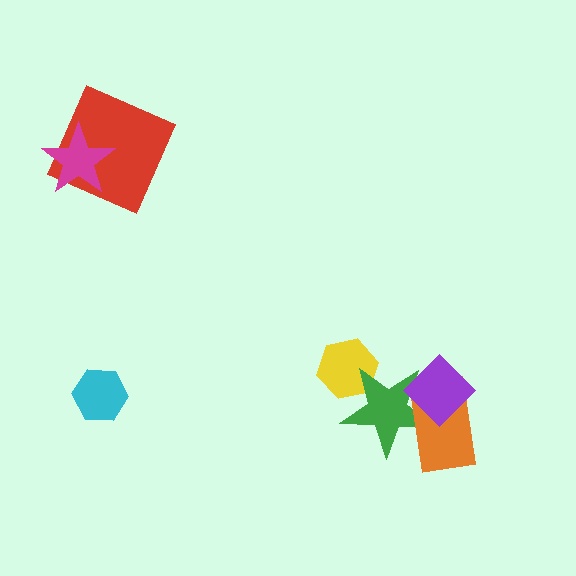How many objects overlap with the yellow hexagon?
1 object overlaps with the yellow hexagon.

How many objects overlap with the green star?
3 objects overlap with the green star.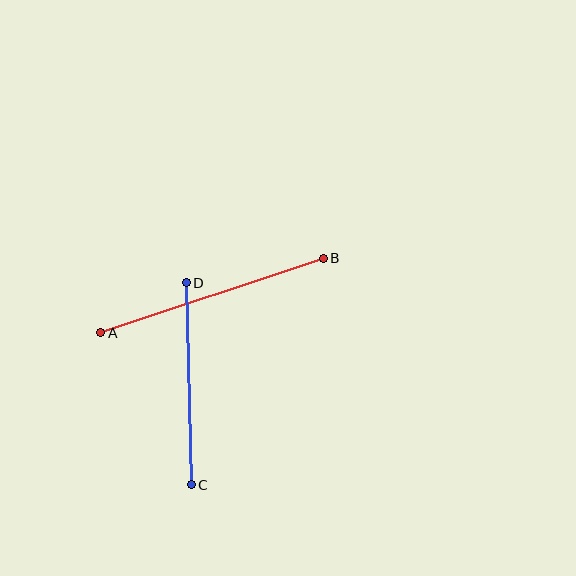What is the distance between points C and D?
The distance is approximately 202 pixels.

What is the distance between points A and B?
The distance is approximately 235 pixels.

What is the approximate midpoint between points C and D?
The midpoint is at approximately (189, 384) pixels.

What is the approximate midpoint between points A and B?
The midpoint is at approximately (212, 295) pixels.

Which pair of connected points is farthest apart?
Points A and B are farthest apart.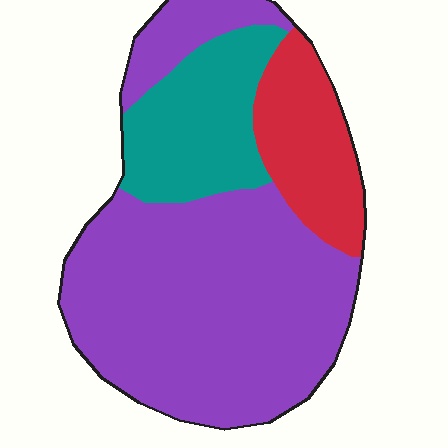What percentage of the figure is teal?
Teal takes up about one fifth (1/5) of the figure.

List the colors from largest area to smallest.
From largest to smallest: purple, teal, red.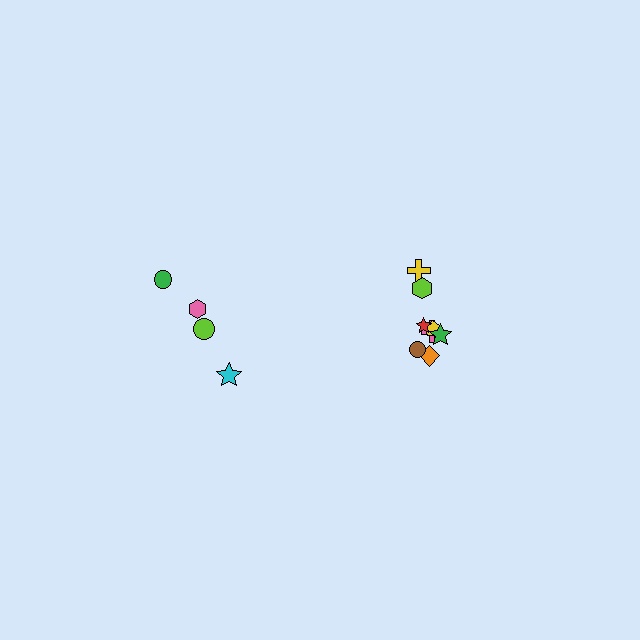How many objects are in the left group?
There are 4 objects.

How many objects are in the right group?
There are 8 objects.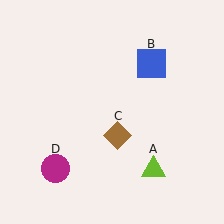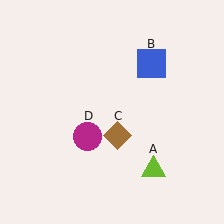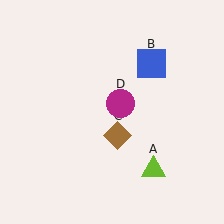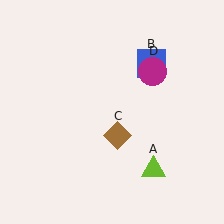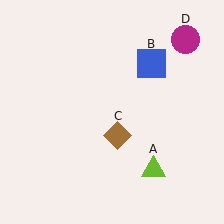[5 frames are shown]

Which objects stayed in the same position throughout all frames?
Lime triangle (object A) and blue square (object B) and brown diamond (object C) remained stationary.